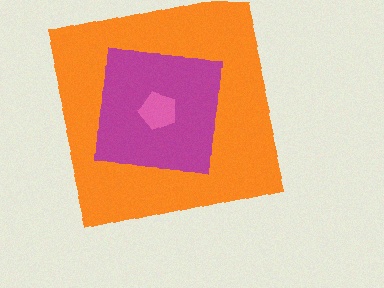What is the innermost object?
The pink pentagon.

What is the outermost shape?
The orange square.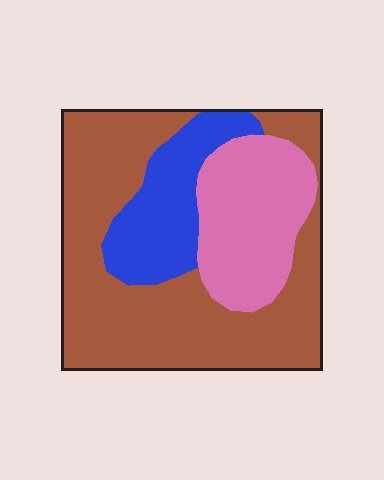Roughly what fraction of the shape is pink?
Pink takes up about one quarter (1/4) of the shape.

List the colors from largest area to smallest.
From largest to smallest: brown, pink, blue.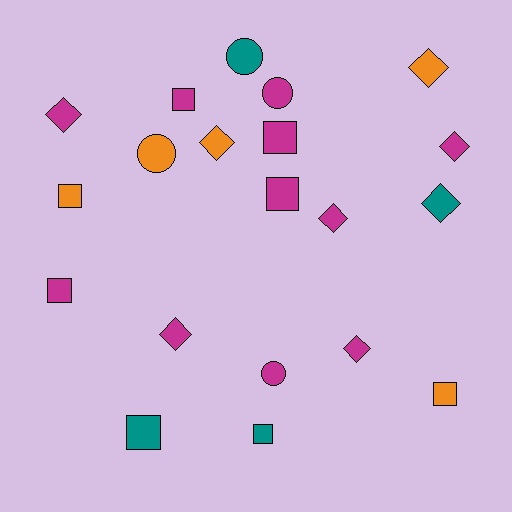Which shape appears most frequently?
Diamond, with 8 objects.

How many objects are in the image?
There are 20 objects.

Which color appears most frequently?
Magenta, with 11 objects.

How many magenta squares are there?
There are 4 magenta squares.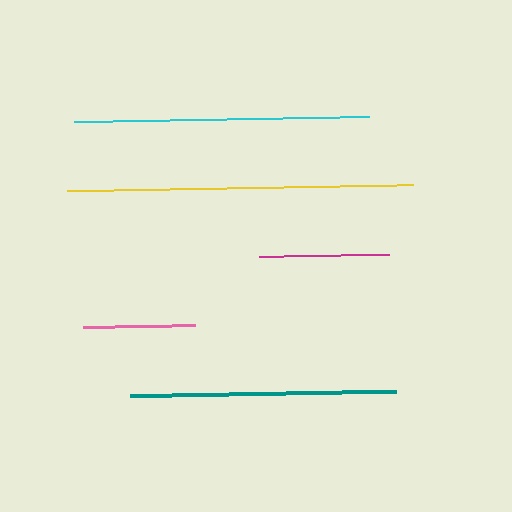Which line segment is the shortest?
The pink line is the shortest at approximately 112 pixels.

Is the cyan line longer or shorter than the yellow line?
The yellow line is longer than the cyan line.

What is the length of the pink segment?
The pink segment is approximately 112 pixels long.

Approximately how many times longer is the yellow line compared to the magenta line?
The yellow line is approximately 2.7 times the length of the magenta line.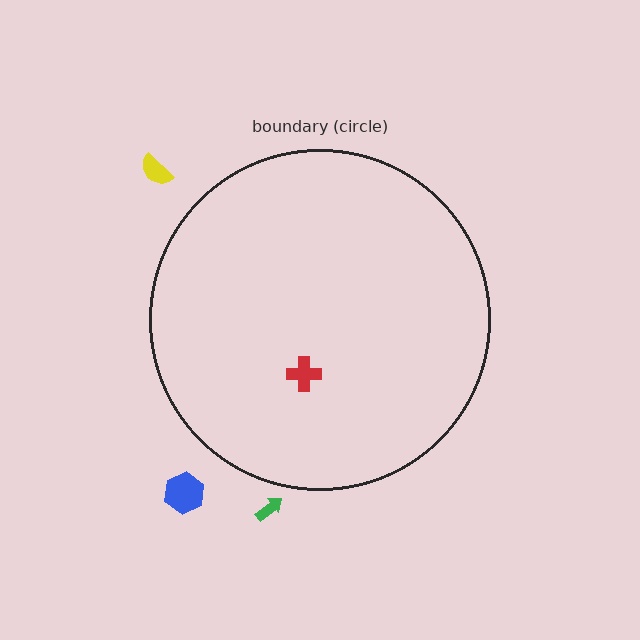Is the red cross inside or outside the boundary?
Inside.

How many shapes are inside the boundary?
1 inside, 3 outside.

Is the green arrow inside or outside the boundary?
Outside.